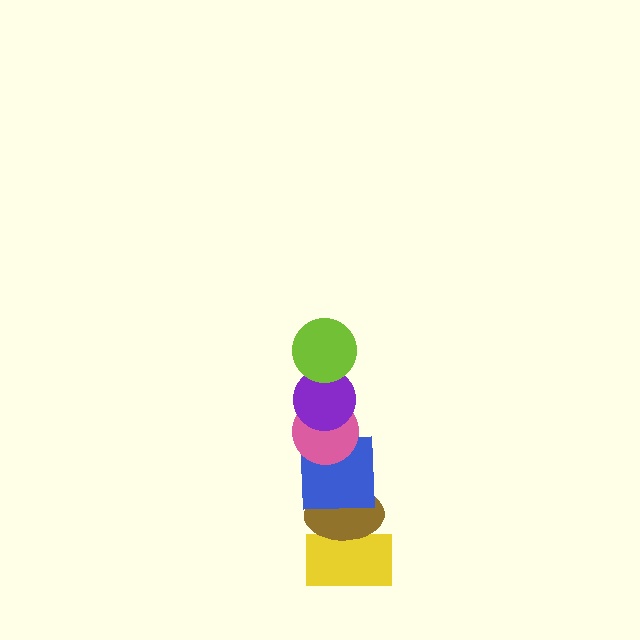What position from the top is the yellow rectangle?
The yellow rectangle is 6th from the top.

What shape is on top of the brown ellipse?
The blue square is on top of the brown ellipse.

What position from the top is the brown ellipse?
The brown ellipse is 5th from the top.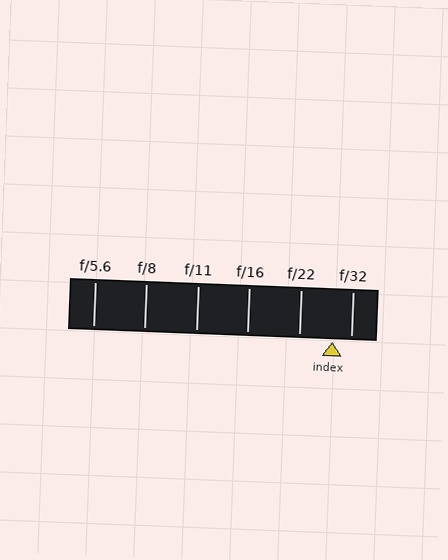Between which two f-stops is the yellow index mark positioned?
The index mark is between f/22 and f/32.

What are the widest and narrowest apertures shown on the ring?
The widest aperture shown is f/5.6 and the narrowest is f/32.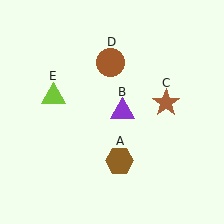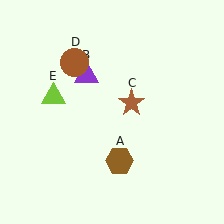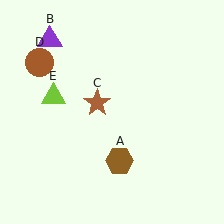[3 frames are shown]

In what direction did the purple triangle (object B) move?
The purple triangle (object B) moved up and to the left.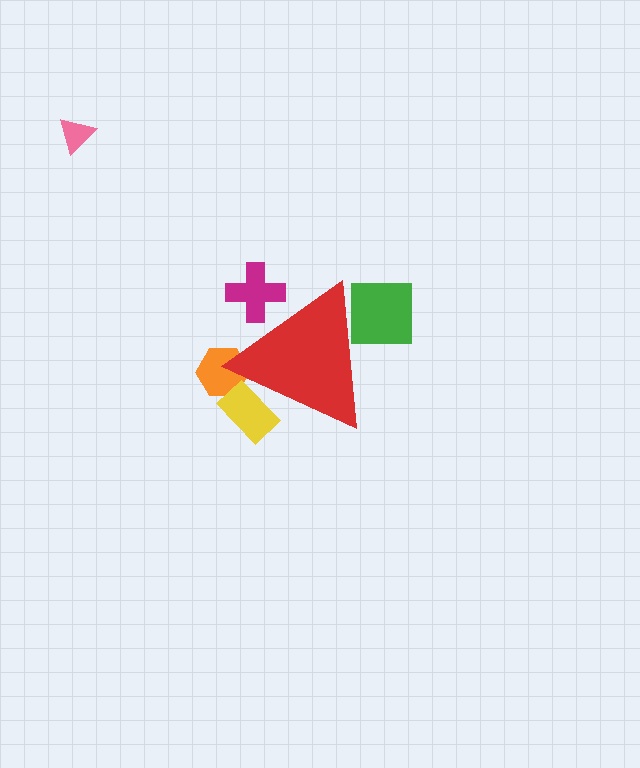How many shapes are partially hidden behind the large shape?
4 shapes are partially hidden.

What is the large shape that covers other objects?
A red triangle.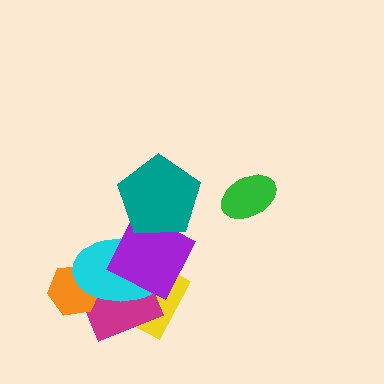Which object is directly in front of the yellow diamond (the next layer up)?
The magenta rectangle is directly in front of the yellow diamond.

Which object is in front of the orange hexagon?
The cyan ellipse is in front of the orange hexagon.